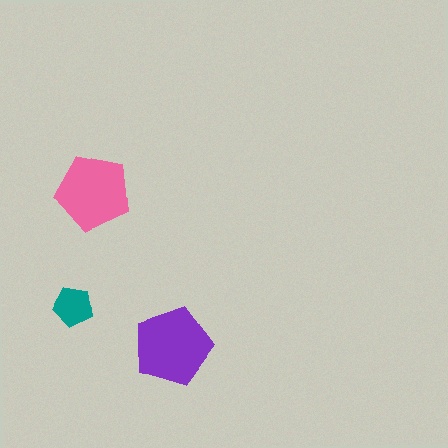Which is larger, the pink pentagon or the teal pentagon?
The pink one.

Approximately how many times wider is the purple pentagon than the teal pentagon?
About 2 times wider.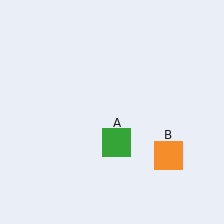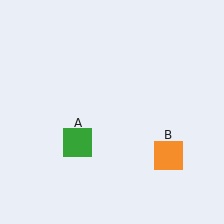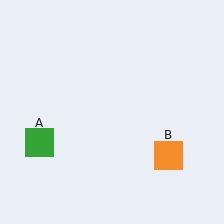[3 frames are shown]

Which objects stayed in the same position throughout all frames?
Orange square (object B) remained stationary.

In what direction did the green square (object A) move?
The green square (object A) moved left.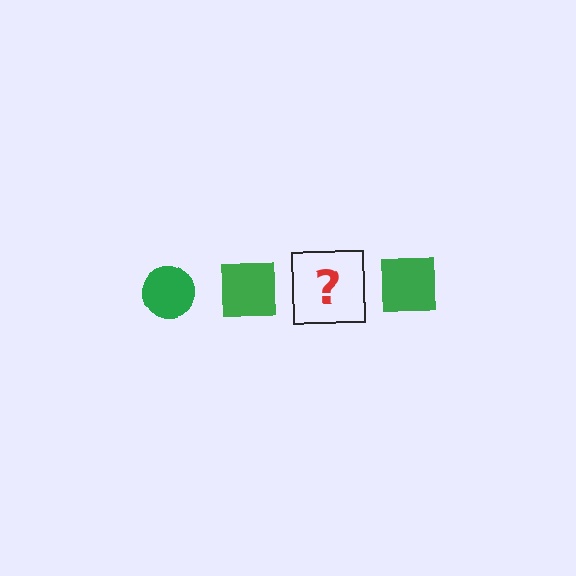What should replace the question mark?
The question mark should be replaced with a green circle.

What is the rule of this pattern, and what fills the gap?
The rule is that the pattern cycles through circle, square shapes in green. The gap should be filled with a green circle.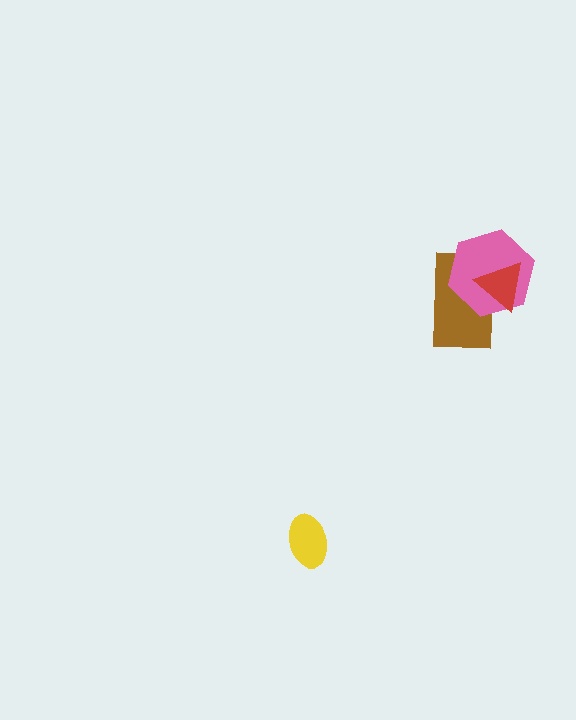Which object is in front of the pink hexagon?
The red triangle is in front of the pink hexagon.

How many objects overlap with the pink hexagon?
2 objects overlap with the pink hexagon.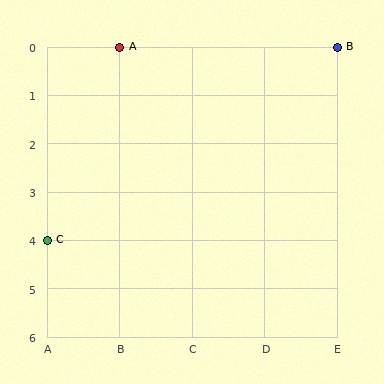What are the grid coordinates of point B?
Point B is at grid coordinates (E, 0).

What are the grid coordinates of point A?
Point A is at grid coordinates (B, 0).